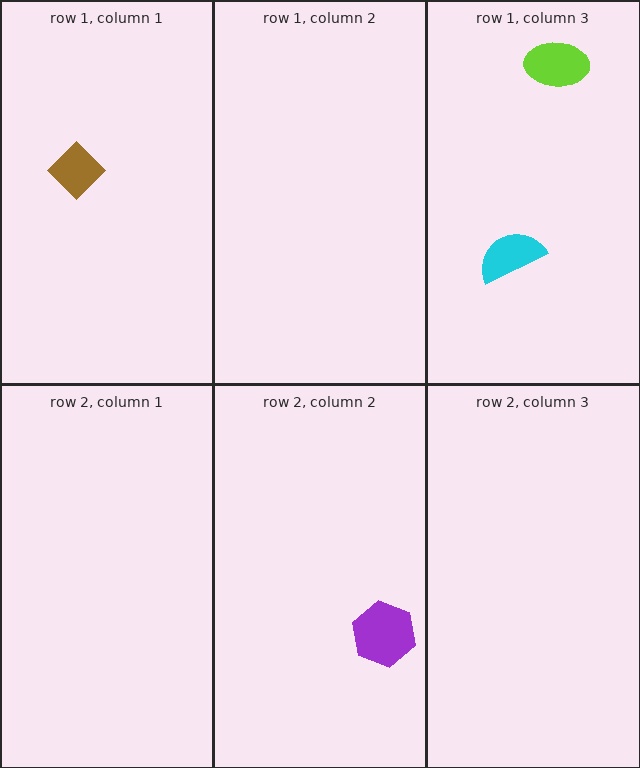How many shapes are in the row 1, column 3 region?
2.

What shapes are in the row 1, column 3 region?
The cyan semicircle, the lime ellipse.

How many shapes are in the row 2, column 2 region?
1.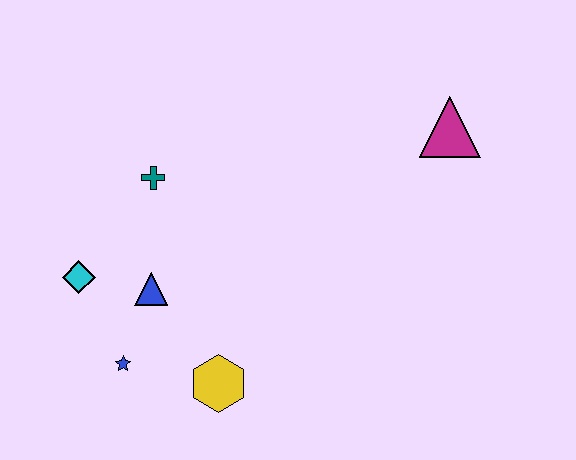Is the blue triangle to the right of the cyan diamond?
Yes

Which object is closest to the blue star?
The blue triangle is closest to the blue star.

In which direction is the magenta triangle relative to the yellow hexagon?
The magenta triangle is above the yellow hexagon.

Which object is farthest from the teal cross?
The magenta triangle is farthest from the teal cross.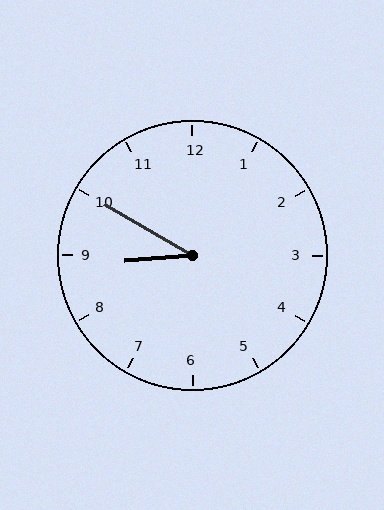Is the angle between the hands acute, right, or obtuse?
It is acute.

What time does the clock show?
8:50.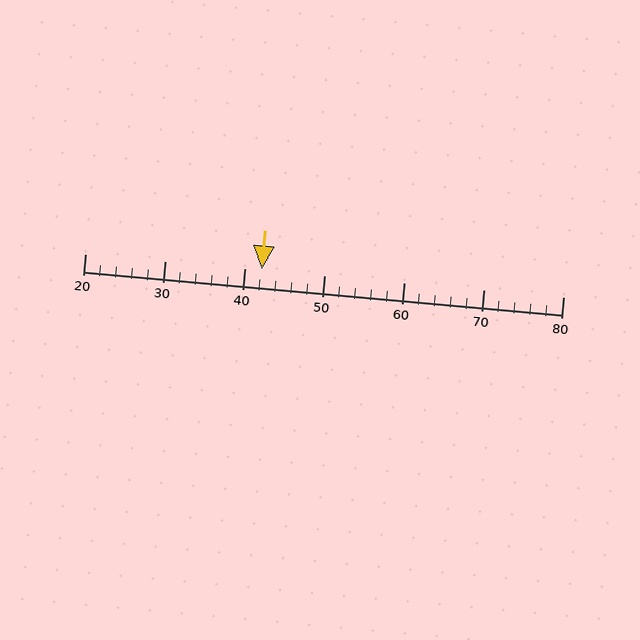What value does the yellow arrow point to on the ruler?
The yellow arrow points to approximately 42.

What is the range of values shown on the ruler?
The ruler shows values from 20 to 80.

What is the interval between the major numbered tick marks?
The major tick marks are spaced 10 units apart.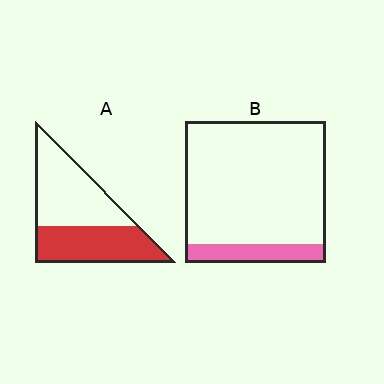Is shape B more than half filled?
No.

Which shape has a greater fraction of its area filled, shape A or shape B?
Shape A.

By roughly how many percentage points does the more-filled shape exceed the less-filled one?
By roughly 30 percentage points (A over B).